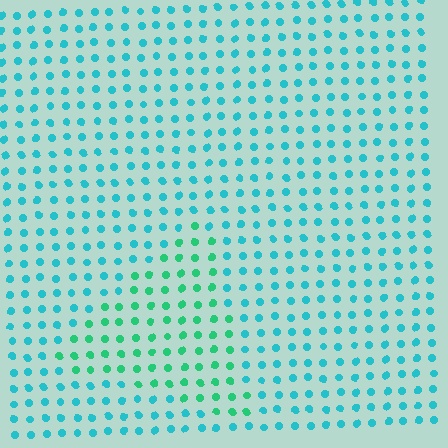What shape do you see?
I see a triangle.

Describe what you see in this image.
The image is filled with small cyan elements in a uniform arrangement. A triangle-shaped region is visible where the elements are tinted to a slightly different hue, forming a subtle color boundary.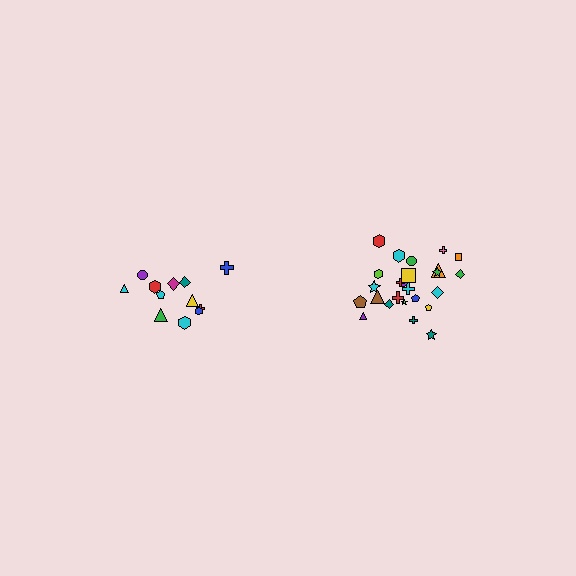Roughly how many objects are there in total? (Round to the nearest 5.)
Roughly 35 objects in total.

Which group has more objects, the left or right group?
The right group.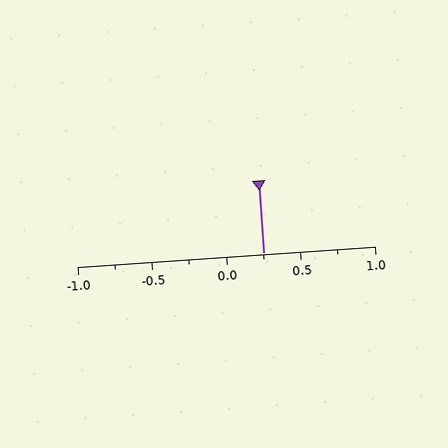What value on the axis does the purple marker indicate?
The marker indicates approximately 0.25.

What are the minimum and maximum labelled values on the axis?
The axis runs from -1.0 to 1.0.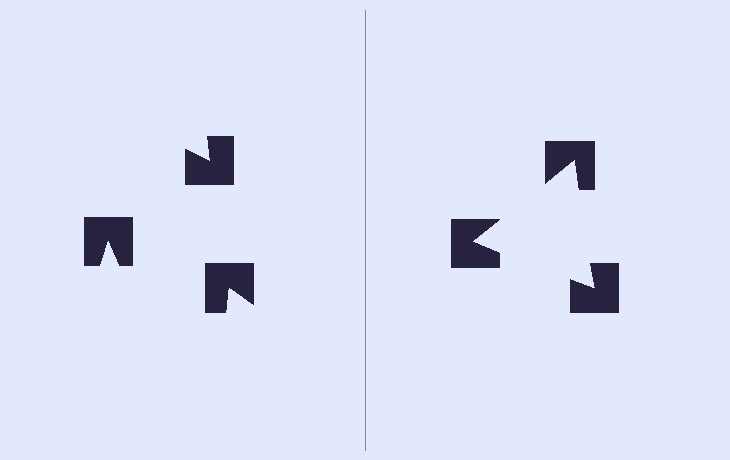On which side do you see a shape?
An illusory triangle appears on the right side. On the left side the wedge cuts are rotated, so no coherent shape forms.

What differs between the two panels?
The notched squares are positioned identically on both sides; only the wedge orientations differ. On the right they align to a triangle; on the left they are misaligned.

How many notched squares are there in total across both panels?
6 — 3 on each side.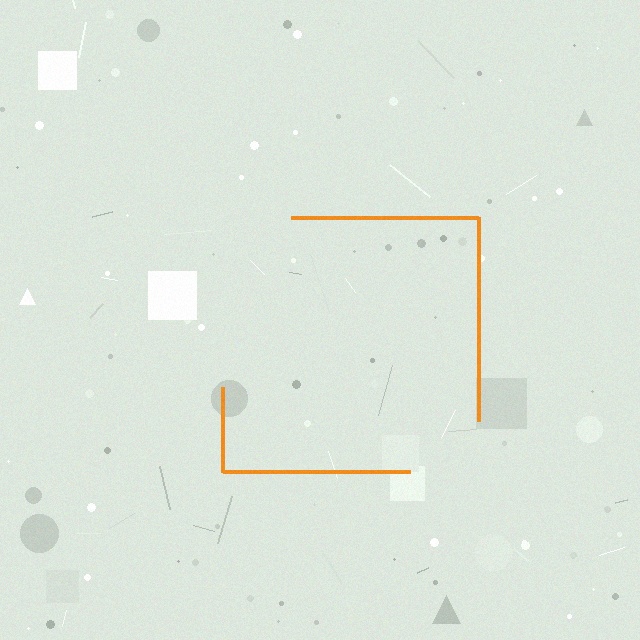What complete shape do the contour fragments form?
The contour fragments form a square.